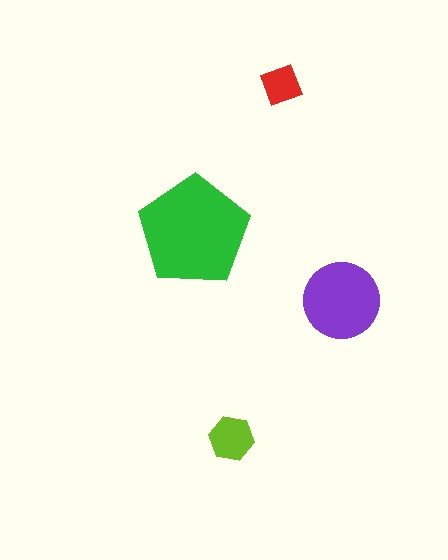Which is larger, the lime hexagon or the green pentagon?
The green pentagon.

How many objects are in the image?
There are 4 objects in the image.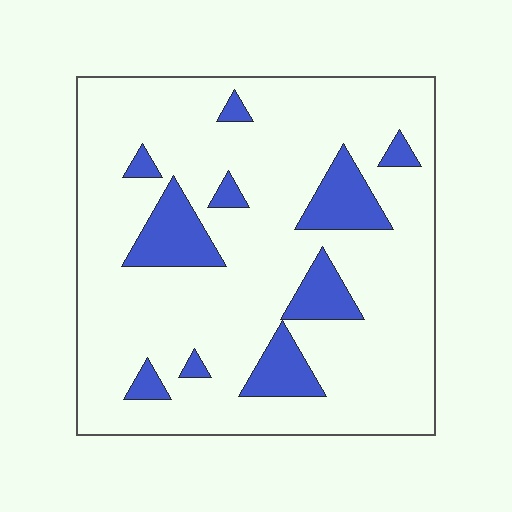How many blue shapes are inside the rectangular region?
10.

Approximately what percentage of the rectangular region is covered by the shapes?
Approximately 15%.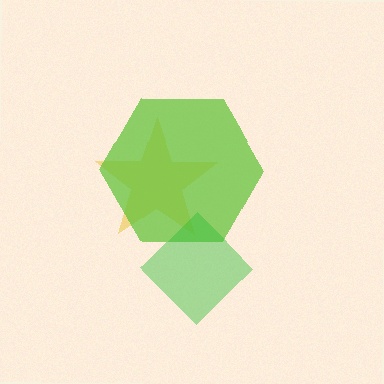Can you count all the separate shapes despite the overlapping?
Yes, there are 3 separate shapes.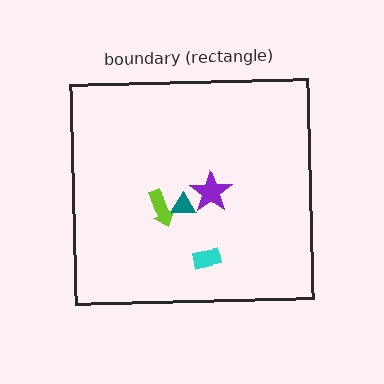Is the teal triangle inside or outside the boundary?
Inside.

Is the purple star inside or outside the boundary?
Inside.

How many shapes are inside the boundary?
4 inside, 0 outside.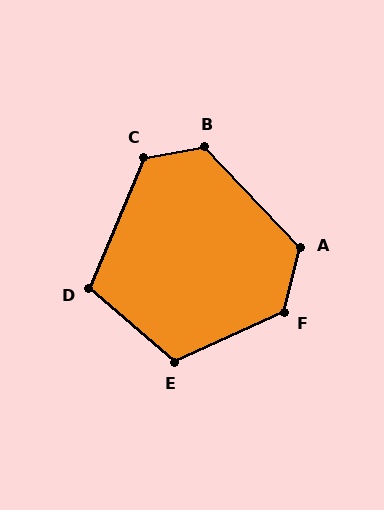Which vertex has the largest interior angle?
F, at approximately 128 degrees.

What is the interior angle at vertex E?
Approximately 115 degrees (obtuse).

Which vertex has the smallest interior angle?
D, at approximately 108 degrees.